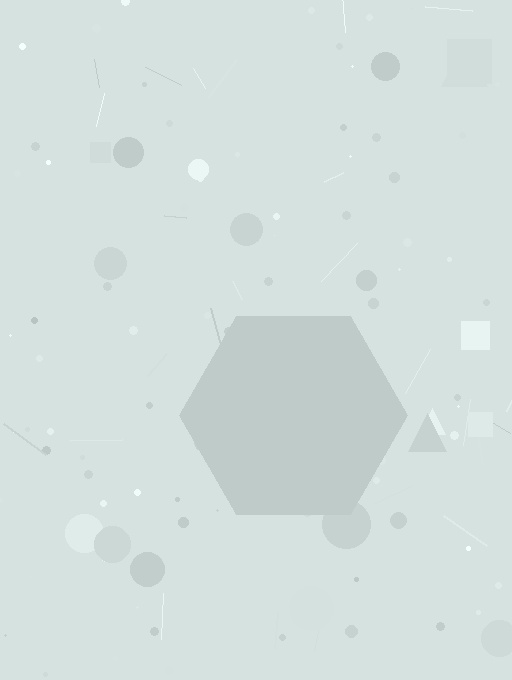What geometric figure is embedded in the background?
A hexagon is embedded in the background.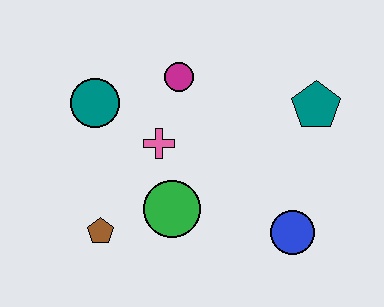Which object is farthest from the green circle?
The teal pentagon is farthest from the green circle.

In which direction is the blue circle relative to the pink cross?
The blue circle is to the right of the pink cross.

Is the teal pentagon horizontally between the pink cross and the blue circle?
No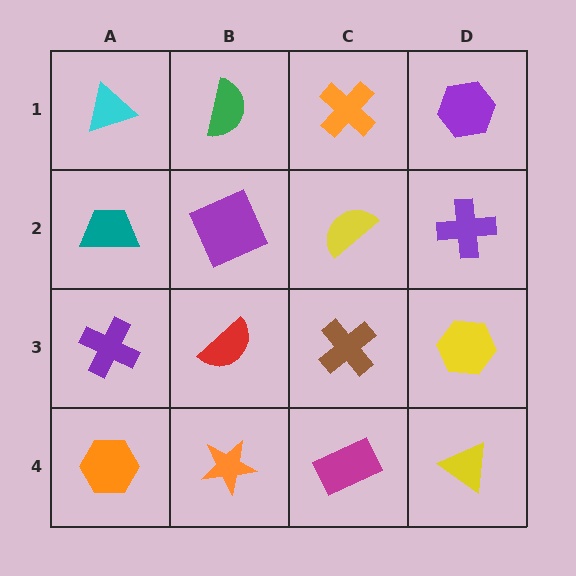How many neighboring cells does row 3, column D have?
3.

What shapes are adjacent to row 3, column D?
A purple cross (row 2, column D), a yellow triangle (row 4, column D), a brown cross (row 3, column C).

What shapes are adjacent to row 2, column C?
An orange cross (row 1, column C), a brown cross (row 3, column C), a purple square (row 2, column B), a purple cross (row 2, column D).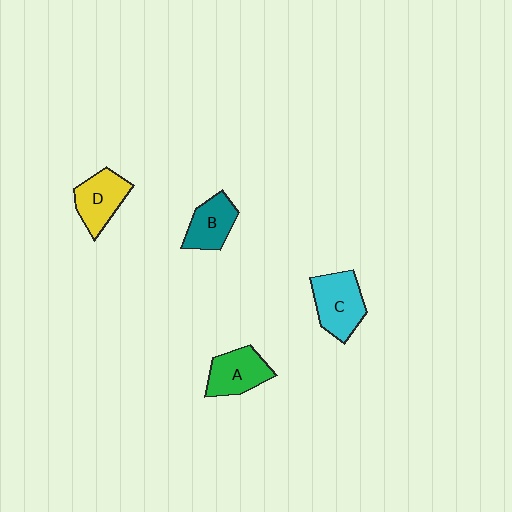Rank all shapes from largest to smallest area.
From largest to smallest: C (cyan), A (green), D (yellow), B (teal).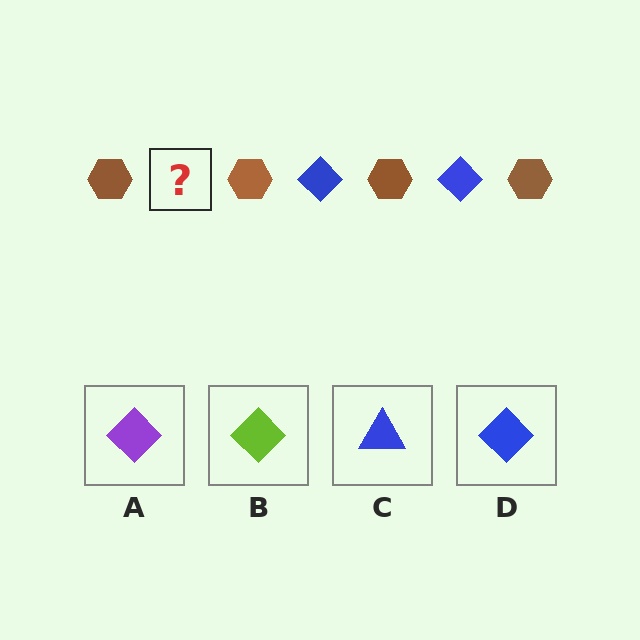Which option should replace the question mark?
Option D.